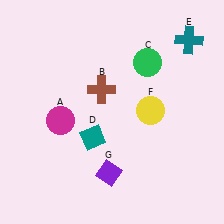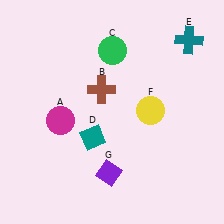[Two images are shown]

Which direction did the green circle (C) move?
The green circle (C) moved left.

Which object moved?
The green circle (C) moved left.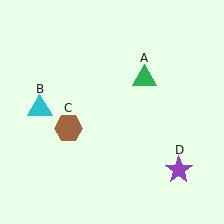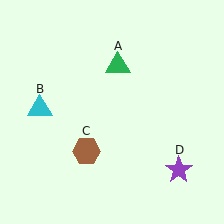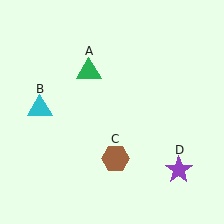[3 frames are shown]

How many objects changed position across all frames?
2 objects changed position: green triangle (object A), brown hexagon (object C).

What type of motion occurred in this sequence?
The green triangle (object A), brown hexagon (object C) rotated counterclockwise around the center of the scene.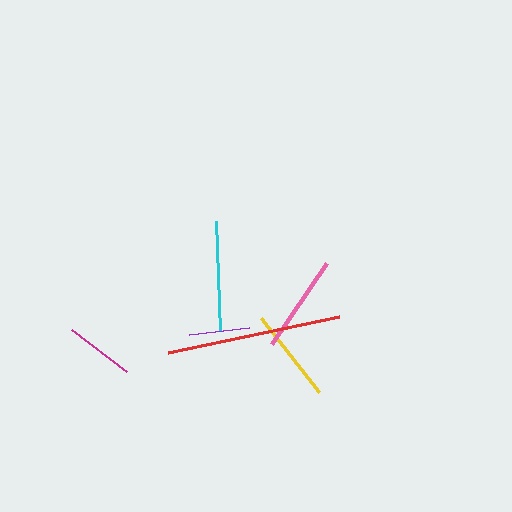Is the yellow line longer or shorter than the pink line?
The pink line is longer than the yellow line.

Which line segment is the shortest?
The purple line is the shortest at approximately 60 pixels.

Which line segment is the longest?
The red line is the longest at approximately 174 pixels.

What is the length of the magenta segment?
The magenta segment is approximately 70 pixels long.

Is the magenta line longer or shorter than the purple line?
The magenta line is longer than the purple line.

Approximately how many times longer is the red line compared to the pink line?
The red line is approximately 1.8 times the length of the pink line.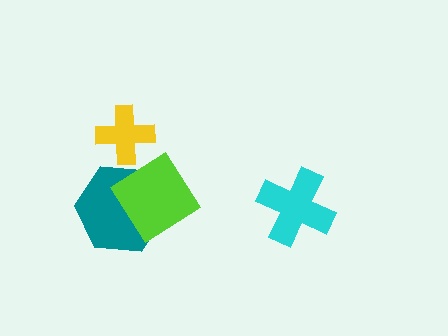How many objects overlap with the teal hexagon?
1 object overlaps with the teal hexagon.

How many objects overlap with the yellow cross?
0 objects overlap with the yellow cross.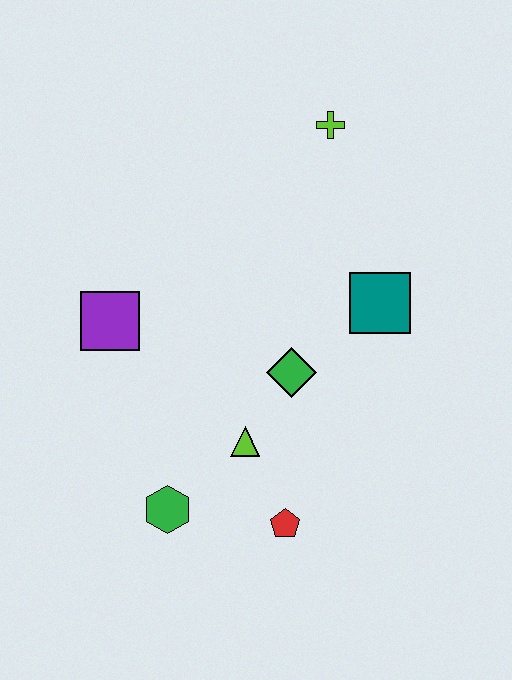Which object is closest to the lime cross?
The teal square is closest to the lime cross.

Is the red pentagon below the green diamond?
Yes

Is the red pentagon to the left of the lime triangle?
No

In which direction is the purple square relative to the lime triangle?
The purple square is to the left of the lime triangle.